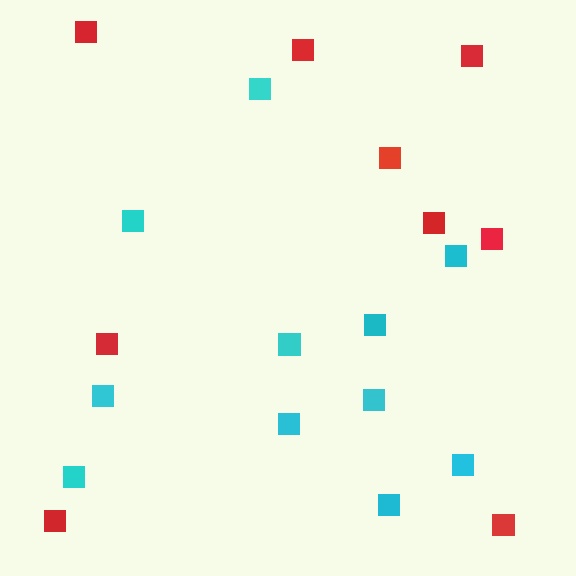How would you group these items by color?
There are 2 groups: one group of red squares (9) and one group of cyan squares (11).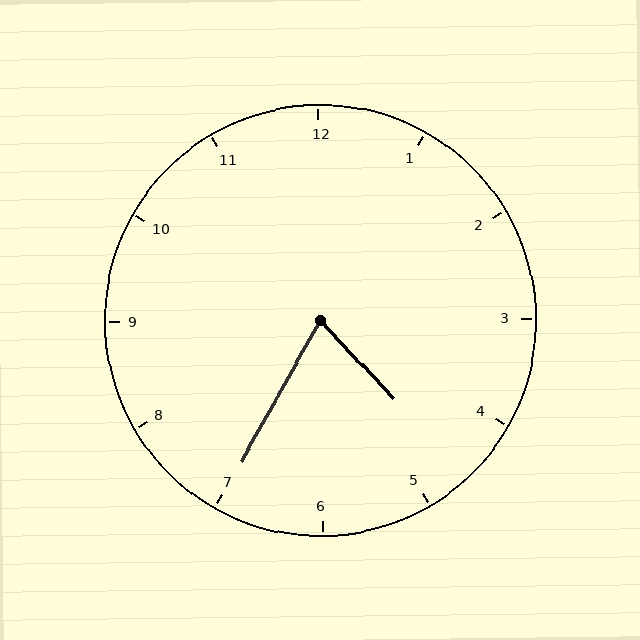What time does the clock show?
4:35.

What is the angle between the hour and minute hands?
Approximately 72 degrees.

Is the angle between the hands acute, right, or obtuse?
It is acute.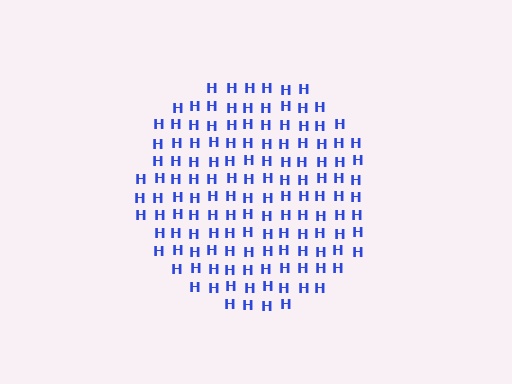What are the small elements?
The small elements are letter H's.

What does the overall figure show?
The overall figure shows a circle.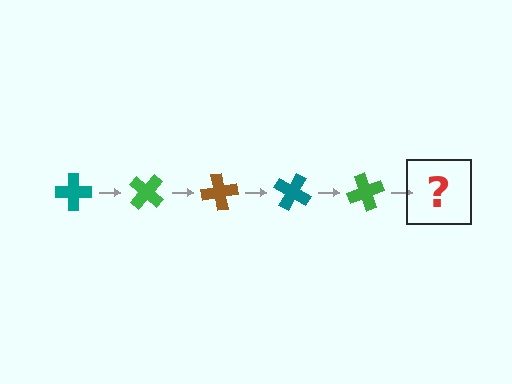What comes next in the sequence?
The next element should be a brown cross, rotated 200 degrees from the start.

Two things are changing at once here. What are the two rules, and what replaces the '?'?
The two rules are that it rotates 40 degrees each step and the color cycles through teal, green, and brown. The '?' should be a brown cross, rotated 200 degrees from the start.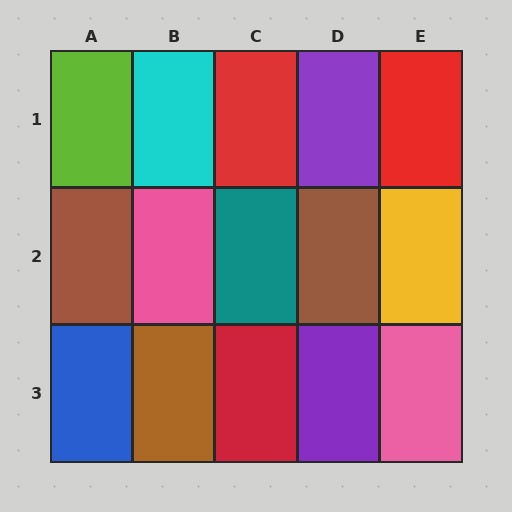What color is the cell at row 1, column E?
Red.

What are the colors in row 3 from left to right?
Blue, brown, red, purple, pink.